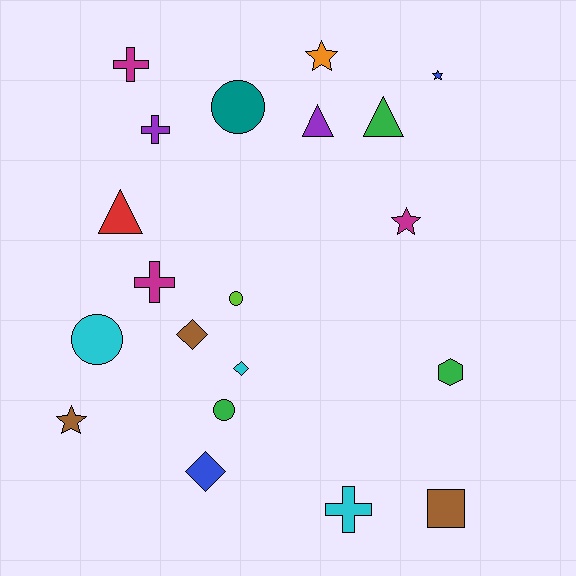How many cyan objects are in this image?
There are 3 cyan objects.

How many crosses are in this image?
There are 4 crosses.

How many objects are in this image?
There are 20 objects.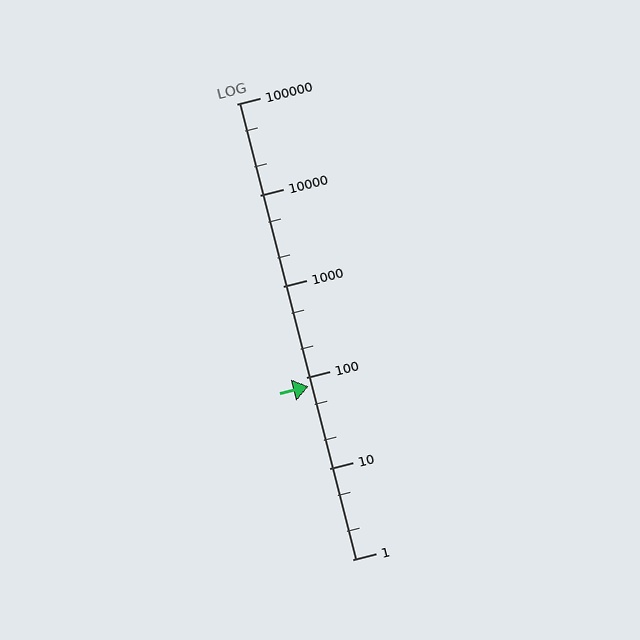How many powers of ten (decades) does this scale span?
The scale spans 5 decades, from 1 to 100000.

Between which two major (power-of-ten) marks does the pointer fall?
The pointer is between 10 and 100.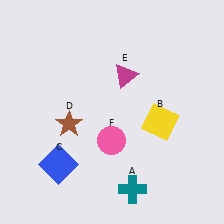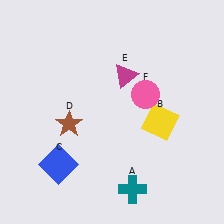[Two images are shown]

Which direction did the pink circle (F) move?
The pink circle (F) moved up.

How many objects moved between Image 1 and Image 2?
1 object moved between the two images.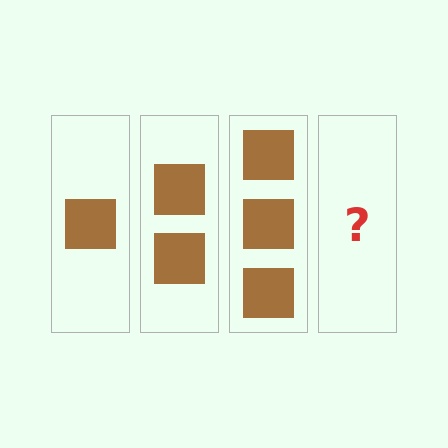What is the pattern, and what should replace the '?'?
The pattern is that each step adds one more square. The '?' should be 4 squares.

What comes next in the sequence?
The next element should be 4 squares.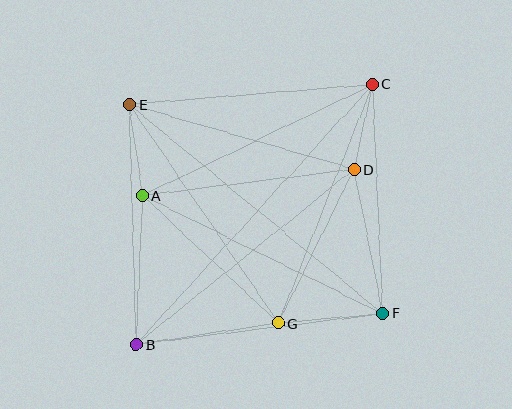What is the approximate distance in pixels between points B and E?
The distance between B and E is approximately 240 pixels.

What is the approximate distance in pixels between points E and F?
The distance between E and F is approximately 328 pixels.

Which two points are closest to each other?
Points C and D are closest to each other.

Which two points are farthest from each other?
Points B and C are farthest from each other.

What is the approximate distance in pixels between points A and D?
The distance between A and D is approximately 213 pixels.